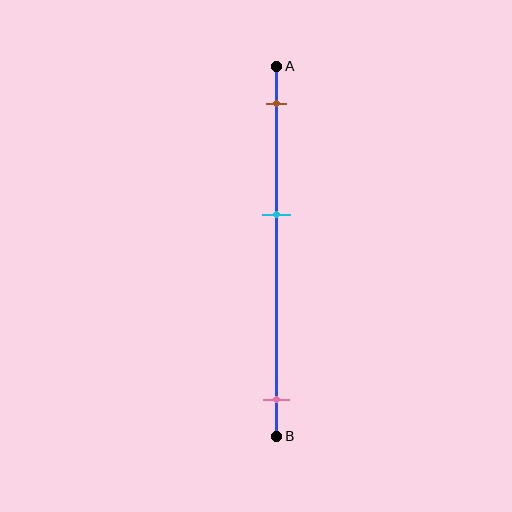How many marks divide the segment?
There are 3 marks dividing the segment.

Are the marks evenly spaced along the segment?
No, the marks are not evenly spaced.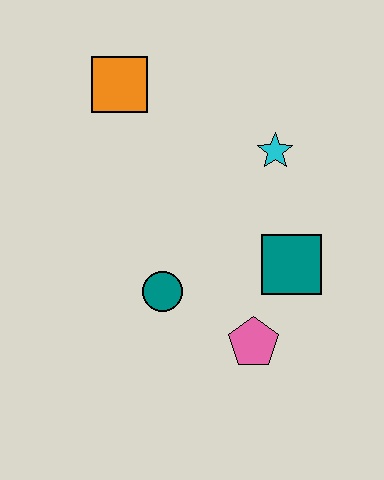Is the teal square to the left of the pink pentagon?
No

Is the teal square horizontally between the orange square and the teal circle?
No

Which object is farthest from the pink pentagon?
The orange square is farthest from the pink pentagon.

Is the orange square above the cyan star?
Yes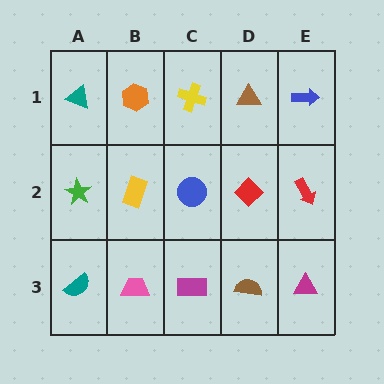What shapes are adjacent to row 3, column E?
A red arrow (row 2, column E), a brown semicircle (row 3, column D).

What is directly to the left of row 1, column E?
A brown triangle.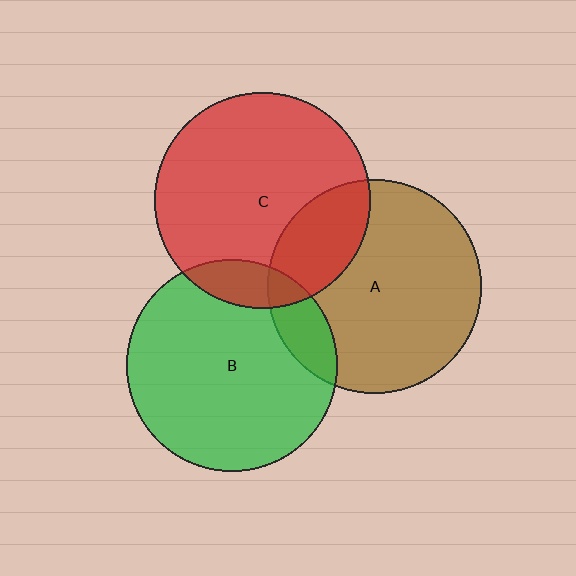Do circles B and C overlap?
Yes.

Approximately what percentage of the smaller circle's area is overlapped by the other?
Approximately 10%.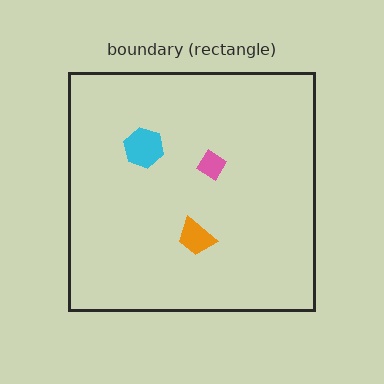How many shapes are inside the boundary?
3 inside, 0 outside.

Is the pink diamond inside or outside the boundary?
Inside.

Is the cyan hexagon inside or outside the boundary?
Inside.